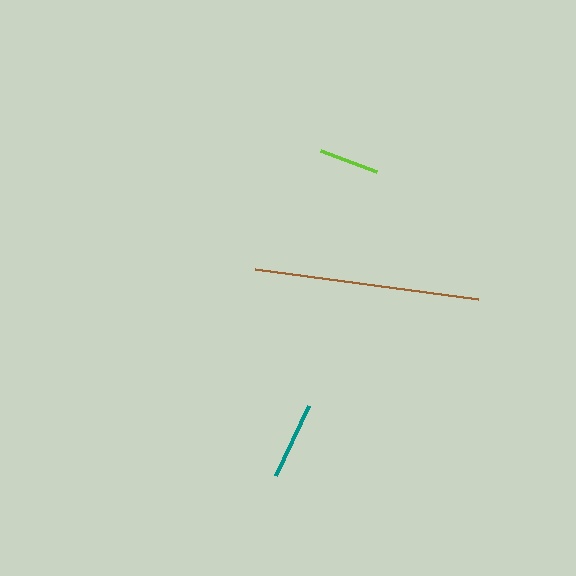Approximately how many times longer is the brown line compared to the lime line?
The brown line is approximately 3.7 times the length of the lime line.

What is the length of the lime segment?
The lime segment is approximately 60 pixels long.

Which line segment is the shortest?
The lime line is the shortest at approximately 60 pixels.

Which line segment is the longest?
The brown line is the longest at approximately 225 pixels.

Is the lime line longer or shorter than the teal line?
The teal line is longer than the lime line.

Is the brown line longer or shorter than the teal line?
The brown line is longer than the teal line.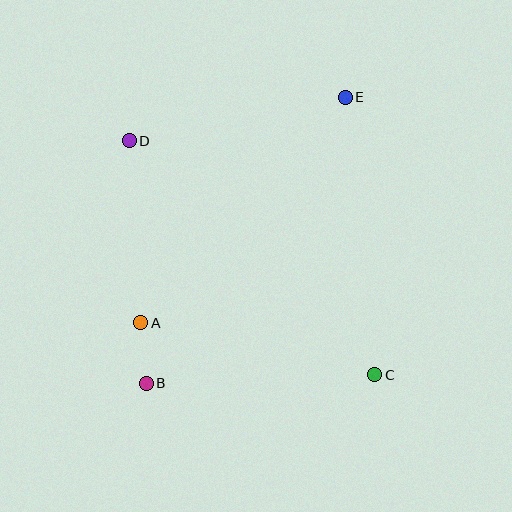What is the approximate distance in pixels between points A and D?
The distance between A and D is approximately 182 pixels.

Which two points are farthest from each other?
Points B and E are farthest from each other.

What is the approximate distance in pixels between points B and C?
The distance between B and C is approximately 229 pixels.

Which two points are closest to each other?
Points A and B are closest to each other.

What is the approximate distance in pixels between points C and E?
The distance between C and E is approximately 279 pixels.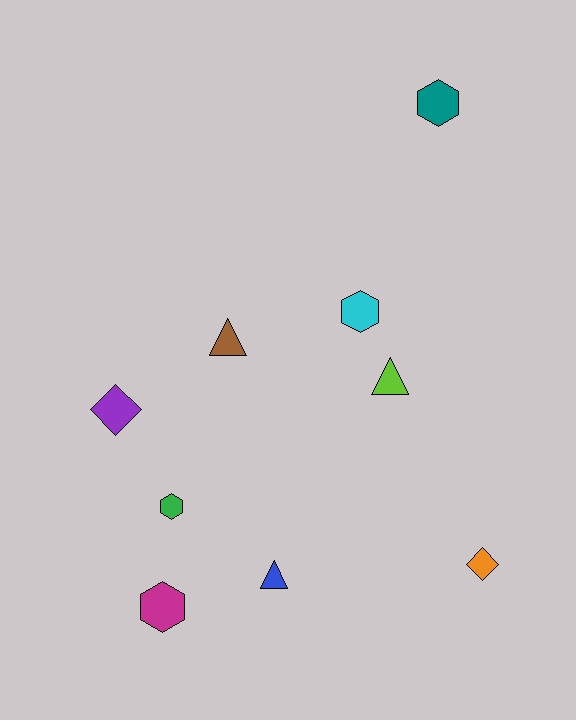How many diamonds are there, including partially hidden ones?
There are 2 diamonds.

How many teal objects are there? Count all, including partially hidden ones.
There is 1 teal object.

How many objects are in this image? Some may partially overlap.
There are 9 objects.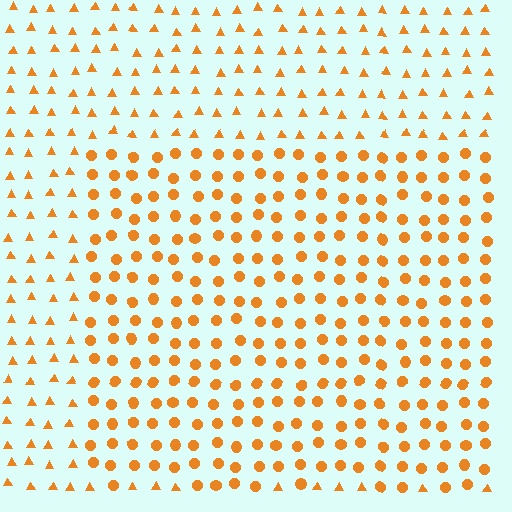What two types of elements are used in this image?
The image uses circles inside the rectangle region and triangles outside it.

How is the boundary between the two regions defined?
The boundary is defined by a change in element shape: circles inside vs. triangles outside. All elements share the same color and spacing.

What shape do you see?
I see a rectangle.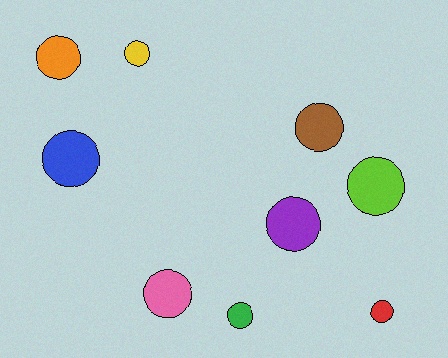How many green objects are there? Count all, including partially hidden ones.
There is 1 green object.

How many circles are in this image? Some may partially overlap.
There are 9 circles.